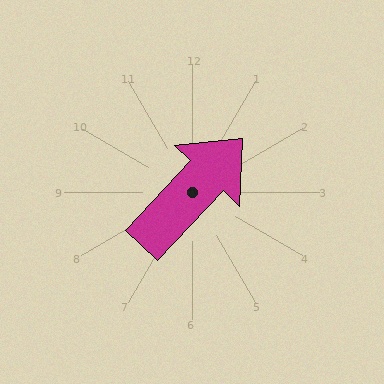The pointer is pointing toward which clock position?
Roughly 1 o'clock.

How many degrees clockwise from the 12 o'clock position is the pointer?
Approximately 43 degrees.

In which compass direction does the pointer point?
Northeast.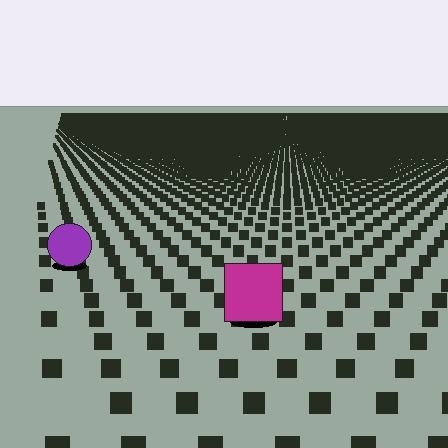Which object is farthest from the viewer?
The purple circle is farthest from the viewer. It appears smaller and the ground texture around it is denser.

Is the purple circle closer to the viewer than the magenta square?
No. The magenta square is closer — you can tell from the texture gradient: the ground texture is coarser near it.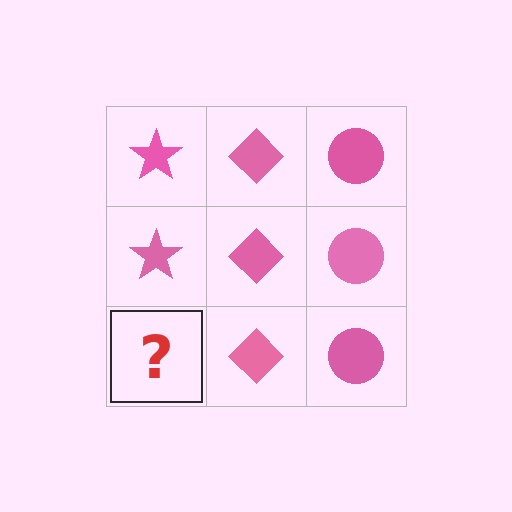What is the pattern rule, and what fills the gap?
The rule is that each column has a consistent shape. The gap should be filled with a pink star.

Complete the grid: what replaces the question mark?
The question mark should be replaced with a pink star.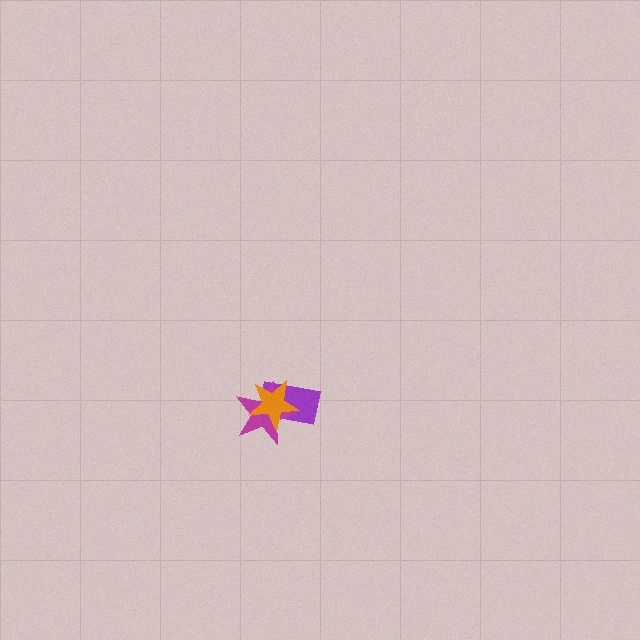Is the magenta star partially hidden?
Yes, it is partially covered by another shape.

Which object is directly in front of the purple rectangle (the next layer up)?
The magenta star is directly in front of the purple rectangle.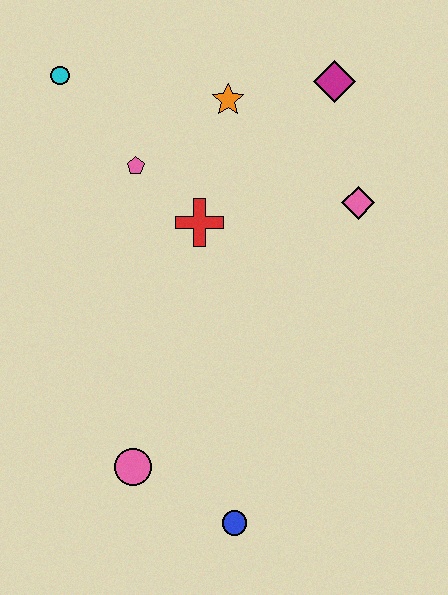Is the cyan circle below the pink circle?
No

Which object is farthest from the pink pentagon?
The blue circle is farthest from the pink pentagon.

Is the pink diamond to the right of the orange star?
Yes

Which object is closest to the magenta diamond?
The orange star is closest to the magenta diamond.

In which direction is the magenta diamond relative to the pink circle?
The magenta diamond is above the pink circle.